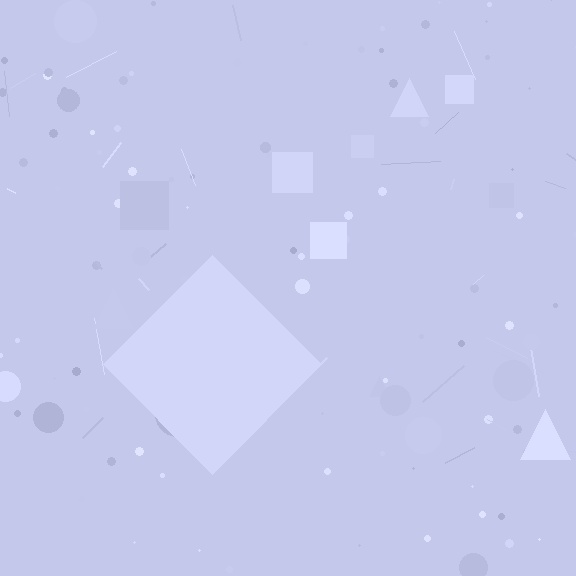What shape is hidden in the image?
A diamond is hidden in the image.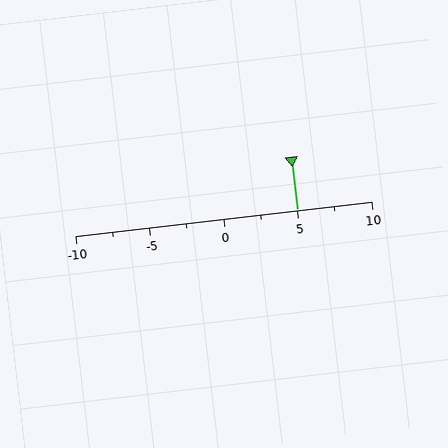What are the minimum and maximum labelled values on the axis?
The axis runs from -10 to 10.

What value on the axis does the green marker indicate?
The marker indicates approximately 5.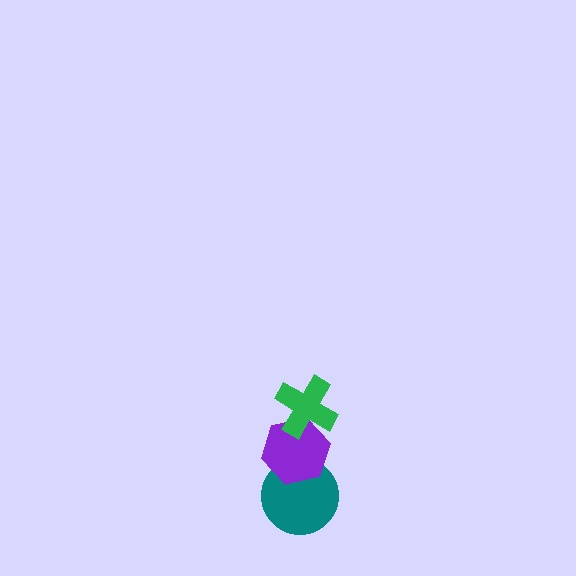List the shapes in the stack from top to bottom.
From top to bottom: the green cross, the purple hexagon, the teal circle.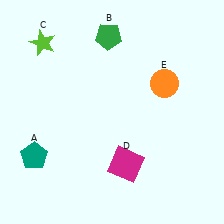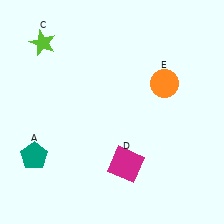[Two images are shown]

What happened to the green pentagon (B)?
The green pentagon (B) was removed in Image 2. It was in the top-left area of Image 1.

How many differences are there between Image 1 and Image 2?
There is 1 difference between the two images.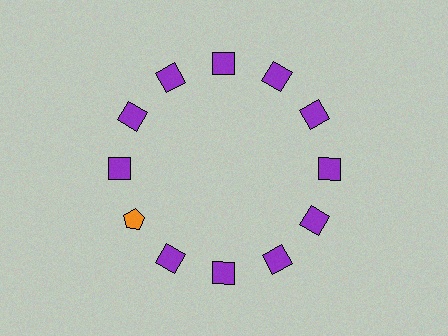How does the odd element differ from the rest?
It differs in both color (orange instead of purple) and shape (pentagon instead of square).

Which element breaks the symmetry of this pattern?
The orange pentagon at roughly the 8 o'clock position breaks the symmetry. All other shapes are purple squares.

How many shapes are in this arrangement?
There are 12 shapes arranged in a ring pattern.